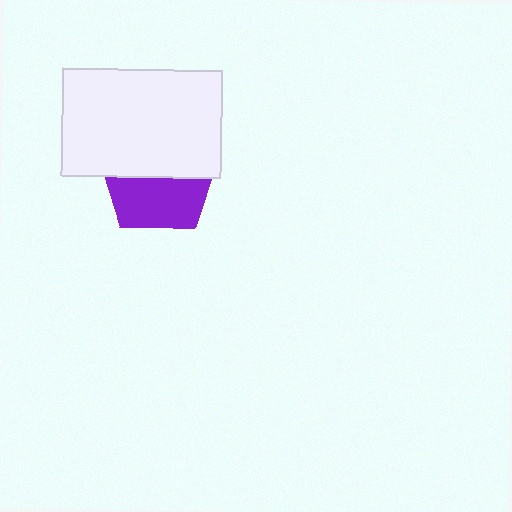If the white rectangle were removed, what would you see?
You would see the complete purple pentagon.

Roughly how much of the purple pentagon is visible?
About half of it is visible (roughly 48%).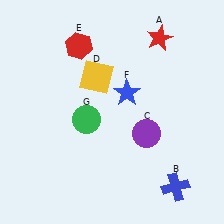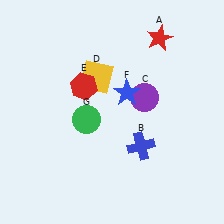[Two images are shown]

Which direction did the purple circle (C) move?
The purple circle (C) moved up.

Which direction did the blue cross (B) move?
The blue cross (B) moved up.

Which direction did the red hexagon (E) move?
The red hexagon (E) moved down.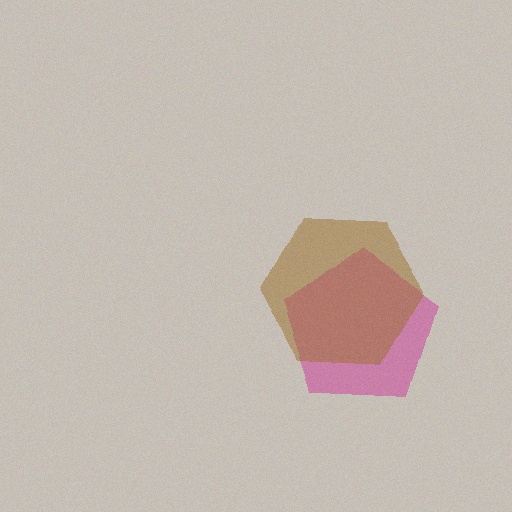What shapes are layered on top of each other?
The layered shapes are: a magenta pentagon, a brown hexagon.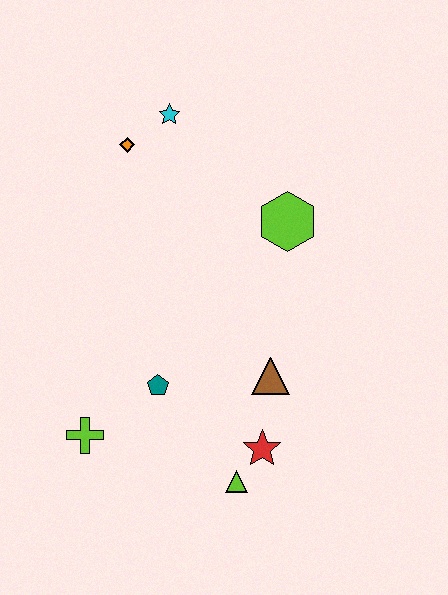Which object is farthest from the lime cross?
The cyan star is farthest from the lime cross.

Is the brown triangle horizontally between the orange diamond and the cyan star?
No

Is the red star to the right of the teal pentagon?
Yes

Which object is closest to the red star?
The lime triangle is closest to the red star.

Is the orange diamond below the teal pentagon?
No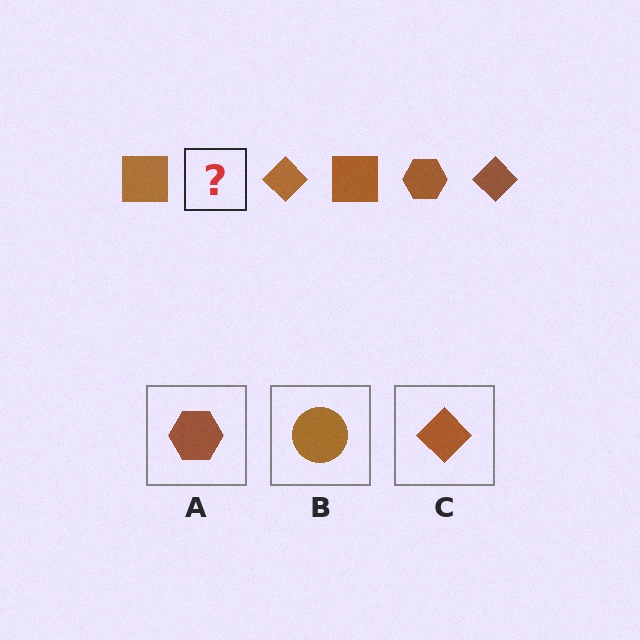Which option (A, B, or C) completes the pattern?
A.